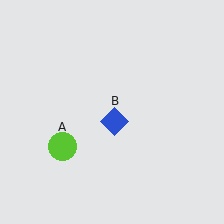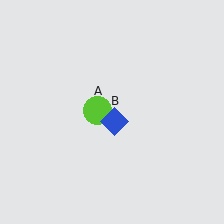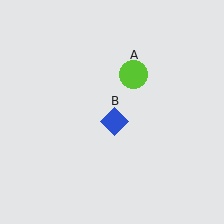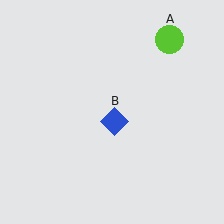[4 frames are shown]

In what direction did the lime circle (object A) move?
The lime circle (object A) moved up and to the right.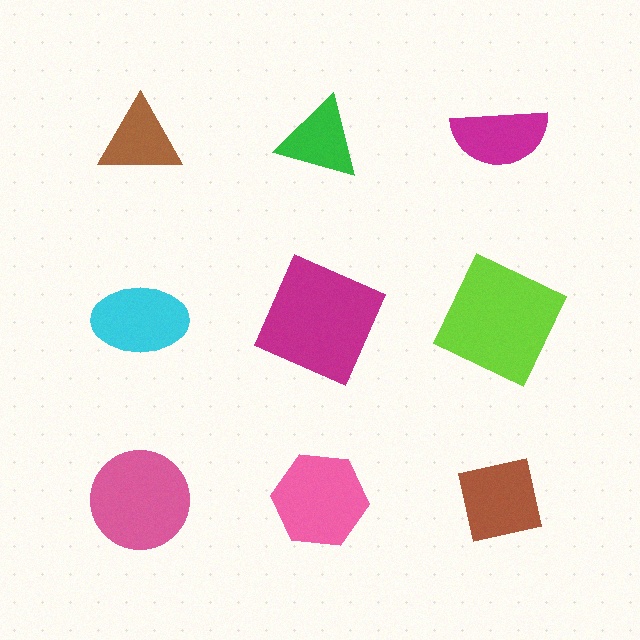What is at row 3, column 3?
A brown square.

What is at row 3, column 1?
A pink circle.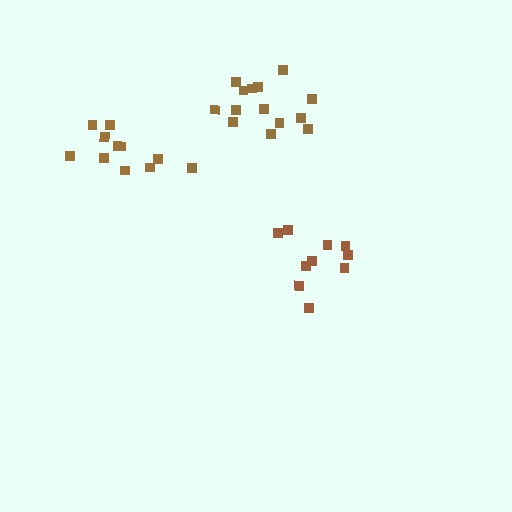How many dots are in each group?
Group 1: 10 dots, Group 2: 15 dots, Group 3: 10 dots (35 total).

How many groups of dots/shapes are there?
There are 3 groups.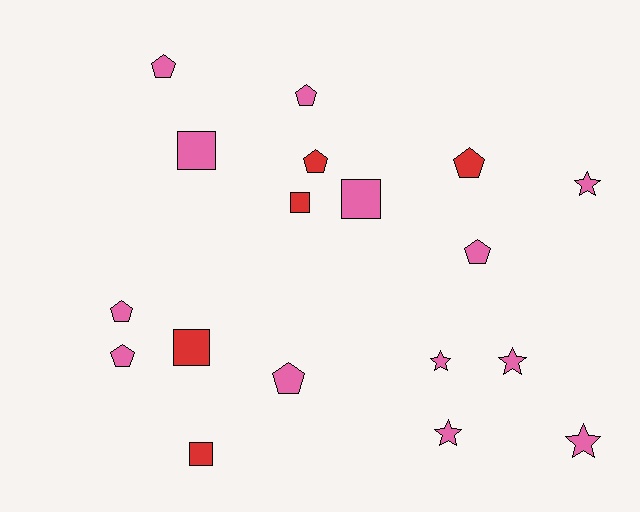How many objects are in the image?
There are 18 objects.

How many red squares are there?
There are 3 red squares.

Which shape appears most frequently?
Pentagon, with 8 objects.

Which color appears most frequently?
Pink, with 13 objects.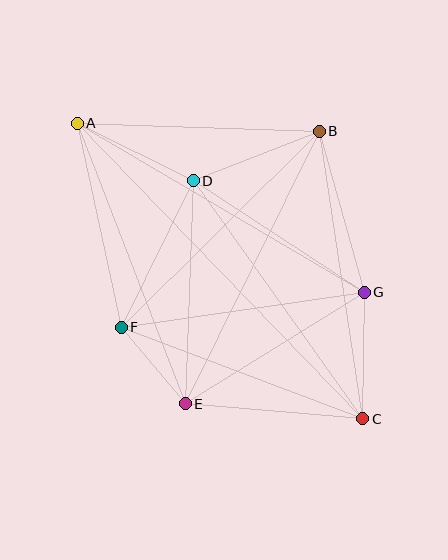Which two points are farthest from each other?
Points A and C are farthest from each other.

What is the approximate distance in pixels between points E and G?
The distance between E and G is approximately 211 pixels.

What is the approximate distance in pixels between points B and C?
The distance between B and C is approximately 291 pixels.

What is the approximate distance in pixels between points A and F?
The distance between A and F is approximately 209 pixels.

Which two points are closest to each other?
Points E and F are closest to each other.